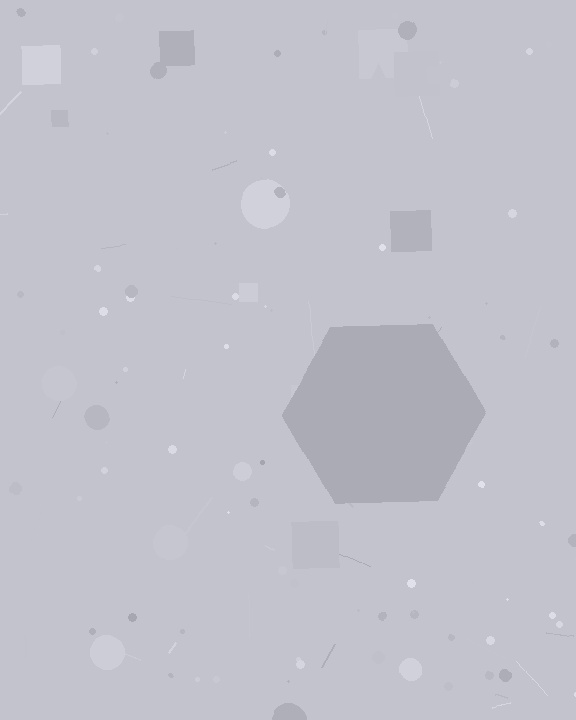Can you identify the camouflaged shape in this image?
The camouflaged shape is a hexagon.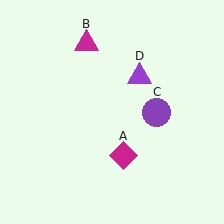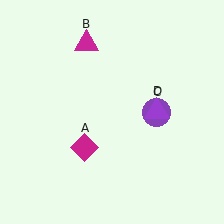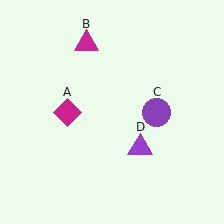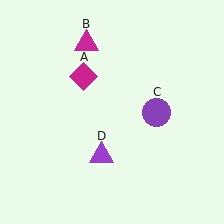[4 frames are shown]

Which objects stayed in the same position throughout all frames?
Magenta triangle (object B) and purple circle (object C) remained stationary.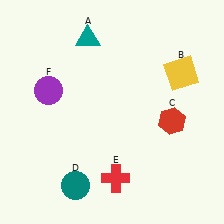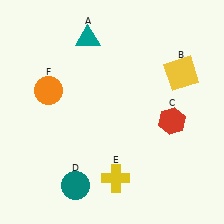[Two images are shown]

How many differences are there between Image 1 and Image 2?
There are 2 differences between the two images.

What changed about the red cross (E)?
In Image 1, E is red. In Image 2, it changed to yellow.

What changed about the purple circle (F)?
In Image 1, F is purple. In Image 2, it changed to orange.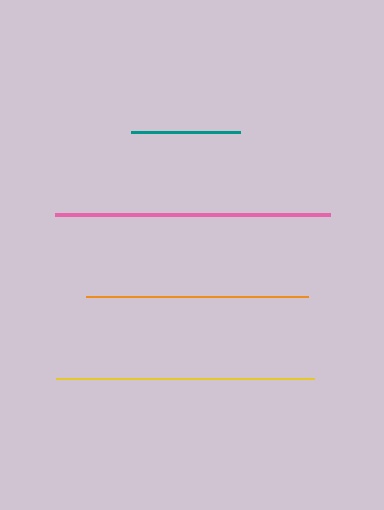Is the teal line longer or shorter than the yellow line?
The yellow line is longer than the teal line.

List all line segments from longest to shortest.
From longest to shortest: pink, yellow, orange, teal.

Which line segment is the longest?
The pink line is the longest at approximately 275 pixels.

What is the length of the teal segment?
The teal segment is approximately 109 pixels long.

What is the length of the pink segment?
The pink segment is approximately 275 pixels long.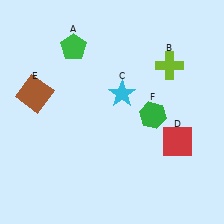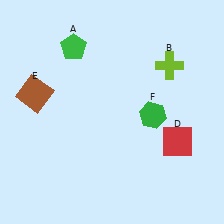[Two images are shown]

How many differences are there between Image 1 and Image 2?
There is 1 difference between the two images.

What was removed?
The cyan star (C) was removed in Image 2.